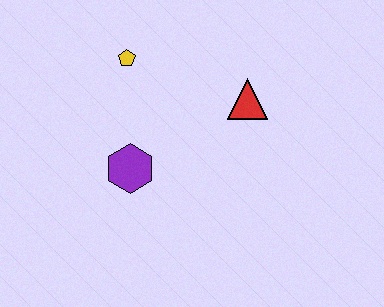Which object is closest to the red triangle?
The yellow pentagon is closest to the red triangle.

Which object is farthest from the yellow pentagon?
The red triangle is farthest from the yellow pentagon.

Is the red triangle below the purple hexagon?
No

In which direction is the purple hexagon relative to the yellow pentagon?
The purple hexagon is below the yellow pentagon.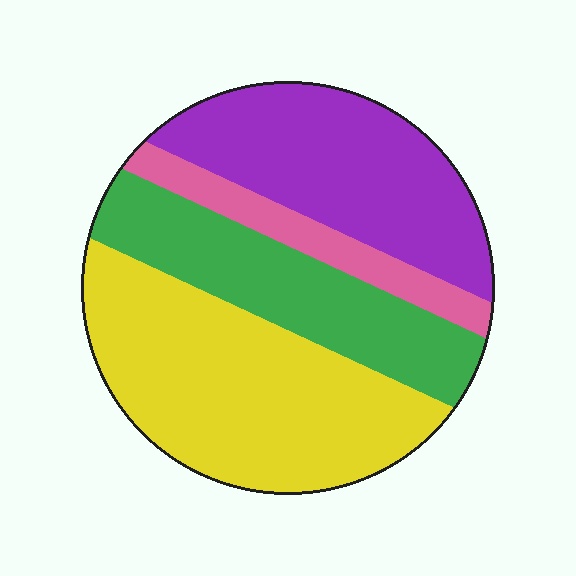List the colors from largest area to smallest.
From largest to smallest: yellow, purple, green, pink.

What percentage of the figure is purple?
Purple takes up about one quarter (1/4) of the figure.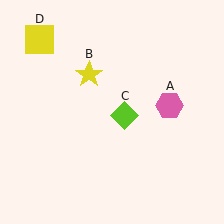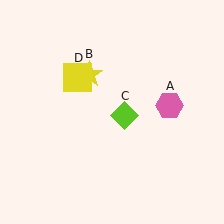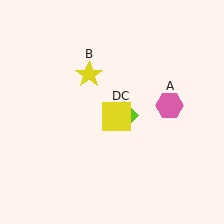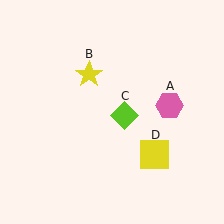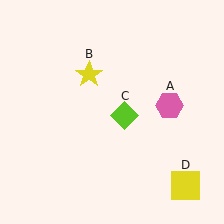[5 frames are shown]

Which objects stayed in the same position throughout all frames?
Pink hexagon (object A) and yellow star (object B) and lime diamond (object C) remained stationary.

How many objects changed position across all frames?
1 object changed position: yellow square (object D).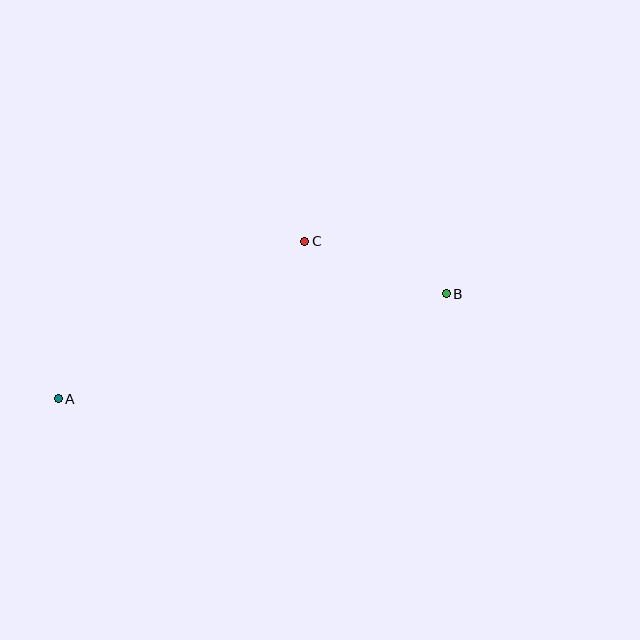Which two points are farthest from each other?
Points A and B are farthest from each other.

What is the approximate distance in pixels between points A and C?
The distance between A and C is approximately 293 pixels.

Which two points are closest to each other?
Points B and C are closest to each other.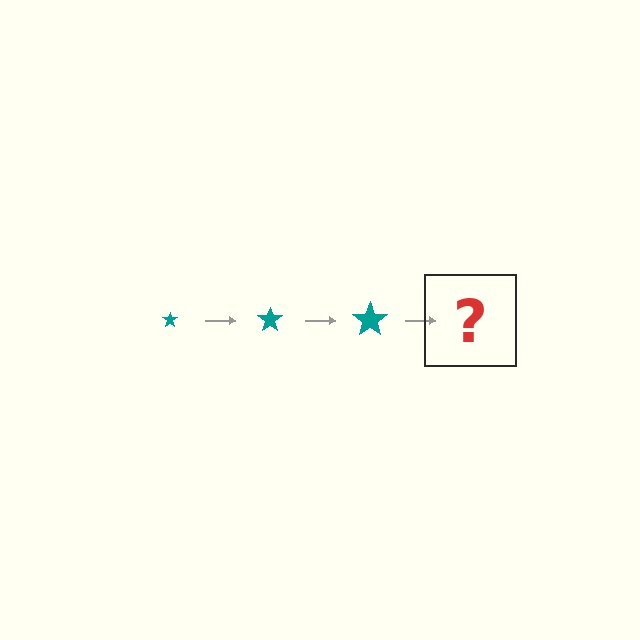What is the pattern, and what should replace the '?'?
The pattern is that the star gets progressively larger each step. The '?' should be a teal star, larger than the previous one.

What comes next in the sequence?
The next element should be a teal star, larger than the previous one.